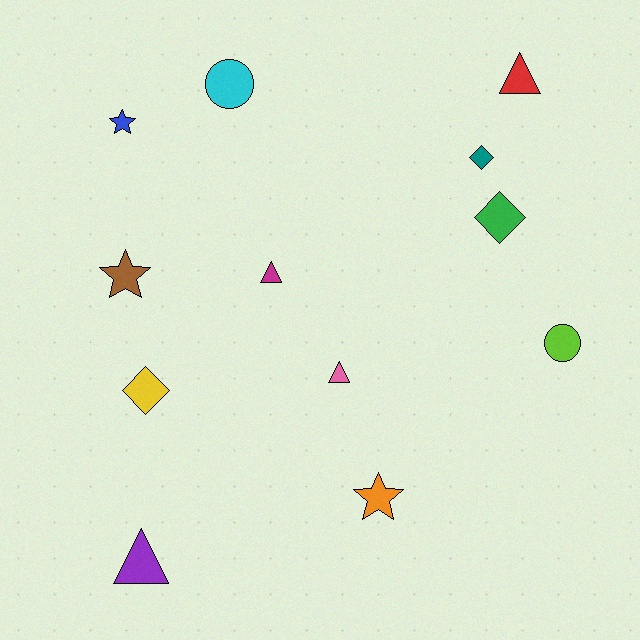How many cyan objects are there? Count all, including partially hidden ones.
There is 1 cyan object.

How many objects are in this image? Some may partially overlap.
There are 12 objects.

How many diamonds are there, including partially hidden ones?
There are 3 diamonds.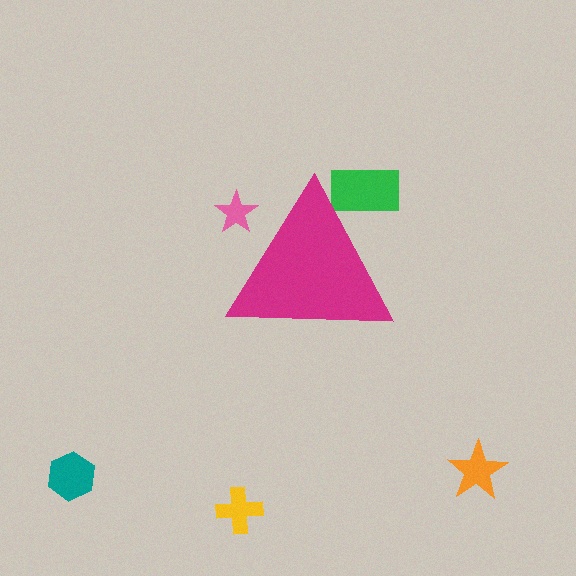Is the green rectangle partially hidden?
Yes, the green rectangle is partially hidden behind the magenta triangle.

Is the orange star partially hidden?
No, the orange star is fully visible.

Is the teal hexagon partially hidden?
No, the teal hexagon is fully visible.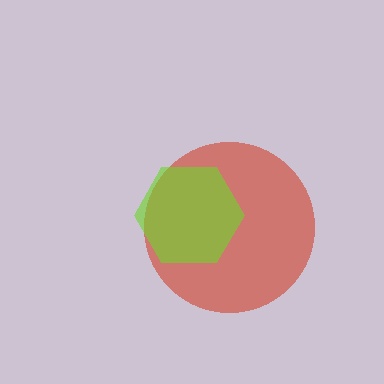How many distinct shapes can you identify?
There are 2 distinct shapes: a red circle, a lime hexagon.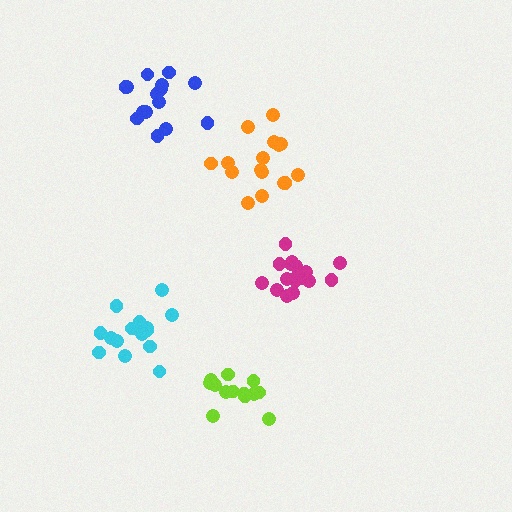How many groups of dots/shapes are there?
There are 5 groups.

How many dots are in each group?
Group 1: 15 dots, Group 2: 13 dots, Group 3: 16 dots, Group 4: 17 dots, Group 5: 15 dots (76 total).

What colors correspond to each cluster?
The clusters are colored: cyan, lime, orange, magenta, blue.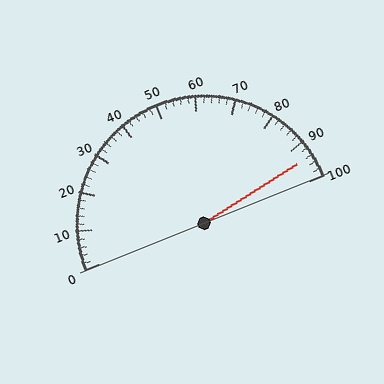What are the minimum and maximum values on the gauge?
The gauge ranges from 0 to 100.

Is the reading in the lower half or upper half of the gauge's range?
The reading is in the upper half of the range (0 to 100).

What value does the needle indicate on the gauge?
The needle indicates approximately 94.